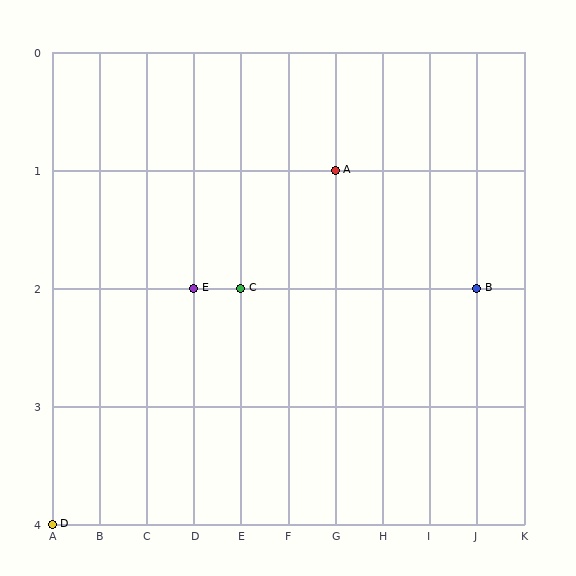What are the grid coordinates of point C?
Point C is at grid coordinates (E, 2).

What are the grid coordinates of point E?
Point E is at grid coordinates (D, 2).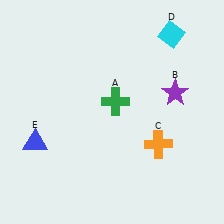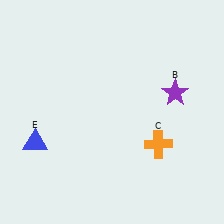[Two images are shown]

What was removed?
The cyan diamond (D), the green cross (A) were removed in Image 2.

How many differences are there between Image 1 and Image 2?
There are 2 differences between the two images.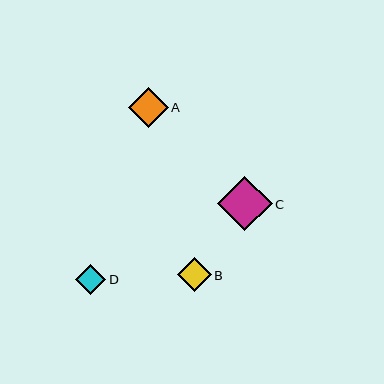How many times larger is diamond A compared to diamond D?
Diamond A is approximately 1.3 times the size of diamond D.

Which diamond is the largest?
Diamond C is the largest with a size of approximately 55 pixels.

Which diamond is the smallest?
Diamond D is the smallest with a size of approximately 30 pixels.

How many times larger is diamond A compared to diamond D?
Diamond A is approximately 1.3 times the size of diamond D.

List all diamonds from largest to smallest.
From largest to smallest: C, A, B, D.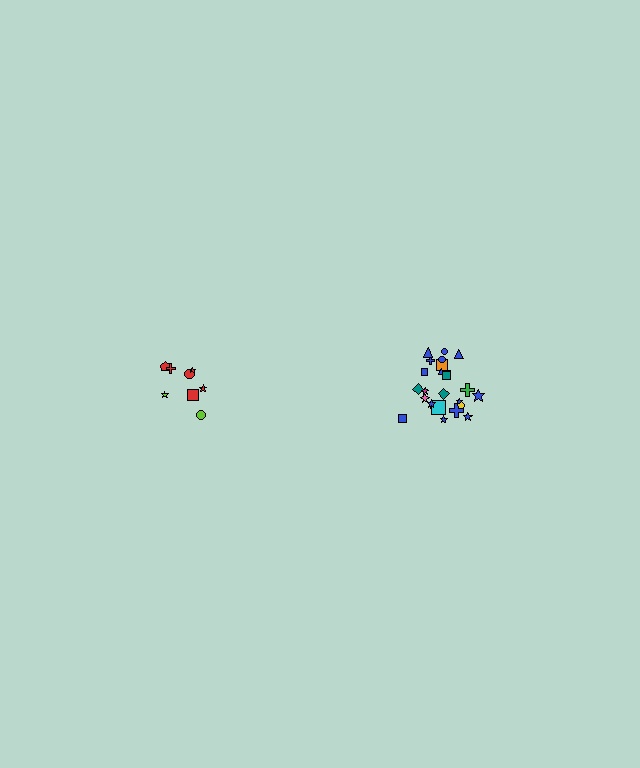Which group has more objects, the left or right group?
The right group.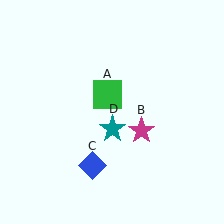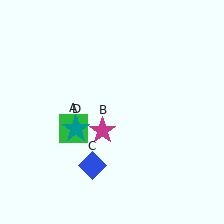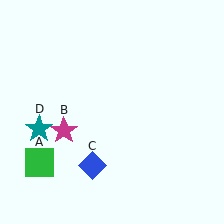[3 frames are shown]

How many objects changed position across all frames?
3 objects changed position: green square (object A), magenta star (object B), teal star (object D).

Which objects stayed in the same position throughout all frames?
Blue diamond (object C) remained stationary.